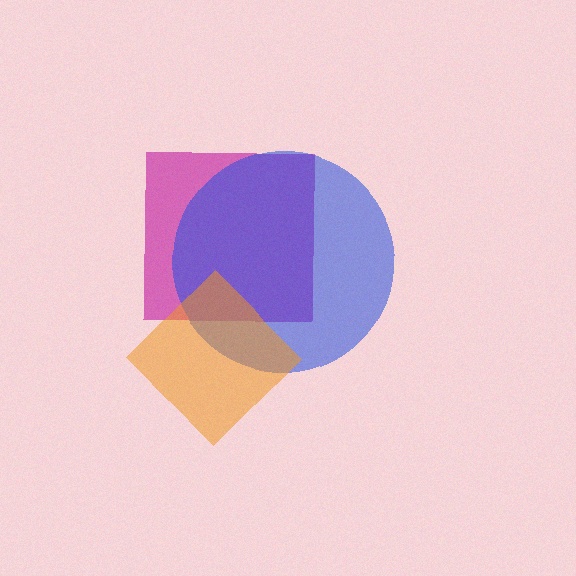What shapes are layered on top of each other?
The layered shapes are: a magenta square, a blue circle, an orange diamond.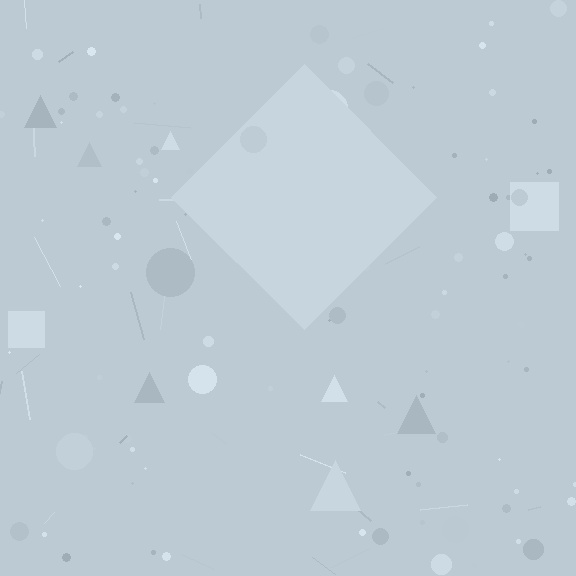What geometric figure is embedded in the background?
A diamond is embedded in the background.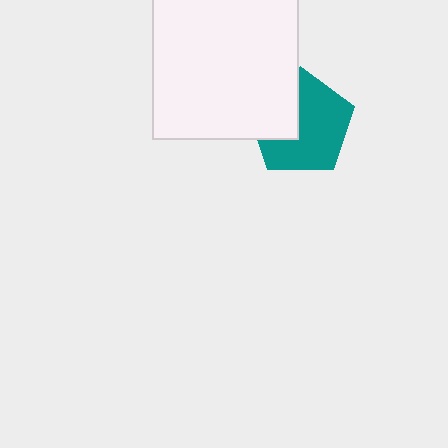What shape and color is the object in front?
The object in front is a white square.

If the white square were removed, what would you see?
You would see the complete teal pentagon.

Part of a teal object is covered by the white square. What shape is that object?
It is a pentagon.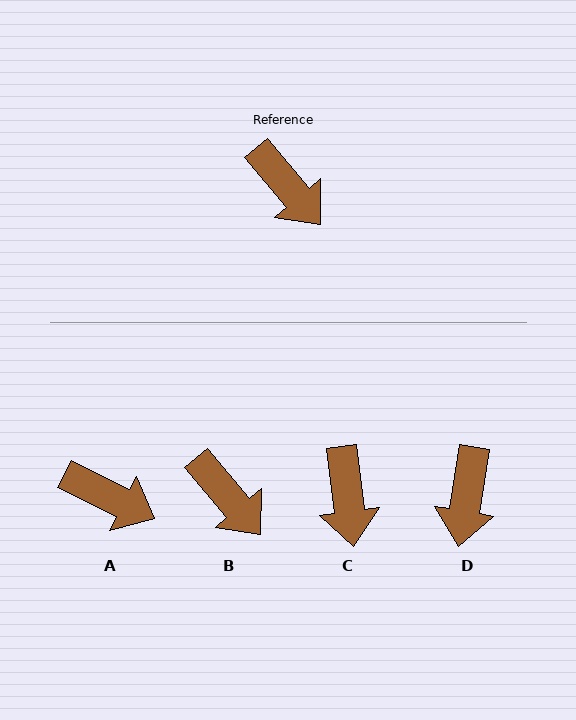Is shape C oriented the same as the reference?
No, it is off by about 33 degrees.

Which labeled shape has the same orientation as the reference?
B.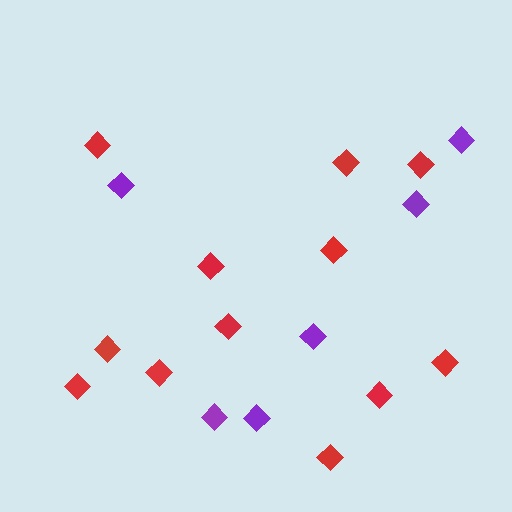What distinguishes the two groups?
There are 2 groups: one group of red diamonds (12) and one group of purple diamonds (6).